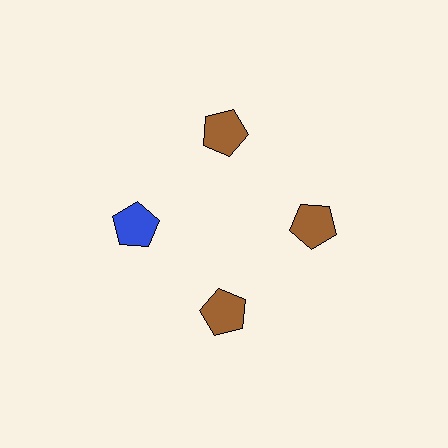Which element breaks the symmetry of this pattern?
The blue pentagon at roughly the 9 o'clock position breaks the symmetry. All other shapes are brown pentagons.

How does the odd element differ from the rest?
It has a different color: blue instead of brown.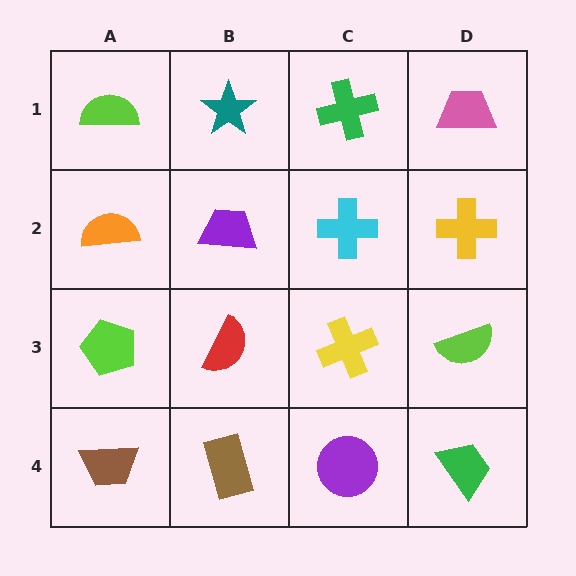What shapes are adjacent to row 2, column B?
A teal star (row 1, column B), a red semicircle (row 3, column B), an orange semicircle (row 2, column A), a cyan cross (row 2, column C).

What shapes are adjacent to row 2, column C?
A green cross (row 1, column C), a yellow cross (row 3, column C), a purple trapezoid (row 2, column B), a yellow cross (row 2, column D).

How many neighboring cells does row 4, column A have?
2.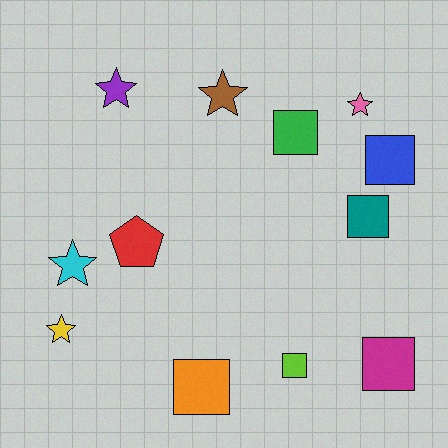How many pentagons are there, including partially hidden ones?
There is 1 pentagon.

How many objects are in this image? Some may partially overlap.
There are 12 objects.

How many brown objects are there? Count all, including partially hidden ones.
There is 1 brown object.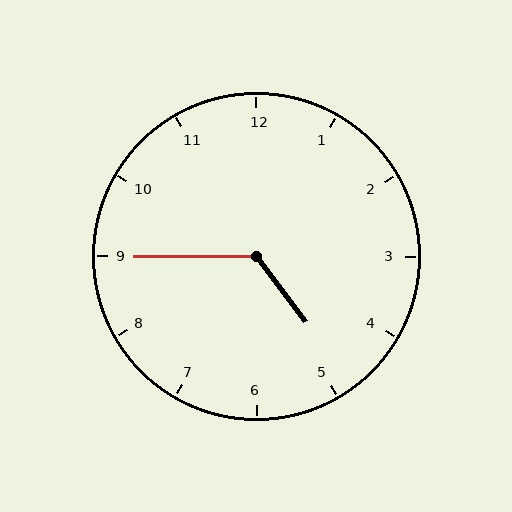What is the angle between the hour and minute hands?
Approximately 128 degrees.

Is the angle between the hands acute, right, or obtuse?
It is obtuse.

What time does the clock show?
4:45.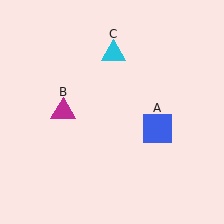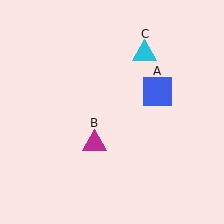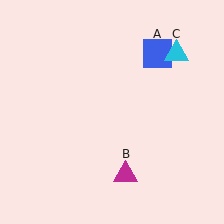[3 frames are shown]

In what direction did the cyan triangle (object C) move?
The cyan triangle (object C) moved right.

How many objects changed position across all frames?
3 objects changed position: blue square (object A), magenta triangle (object B), cyan triangle (object C).